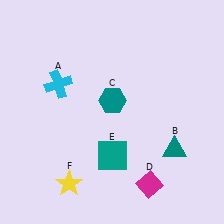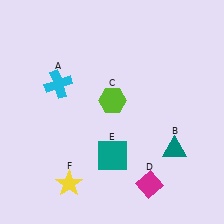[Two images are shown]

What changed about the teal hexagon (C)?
In Image 1, C is teal. In Image 2, it changed to lime.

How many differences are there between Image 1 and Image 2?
There is 1 difference between the two images.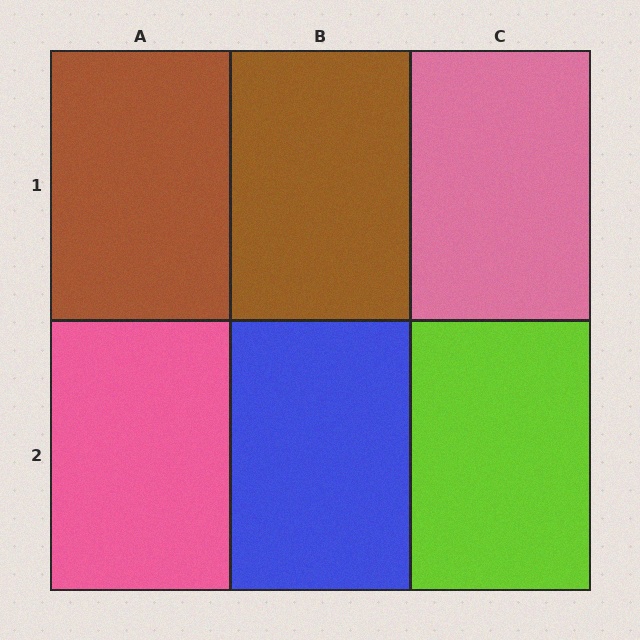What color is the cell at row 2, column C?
Lime.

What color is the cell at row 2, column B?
Blue.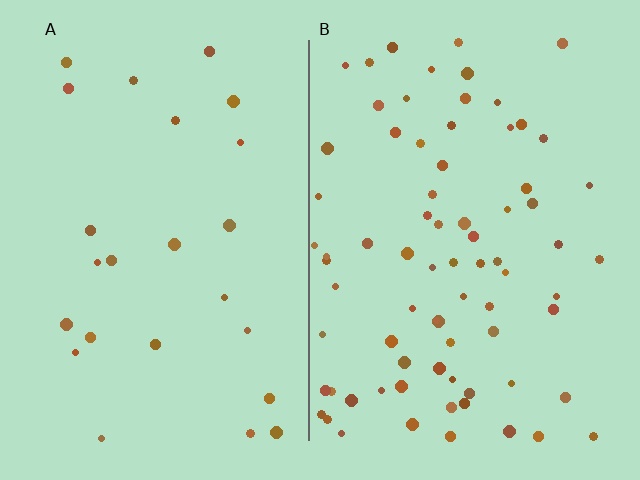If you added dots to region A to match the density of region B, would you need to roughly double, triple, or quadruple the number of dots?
Approximately triple.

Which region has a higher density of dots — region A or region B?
B (the right).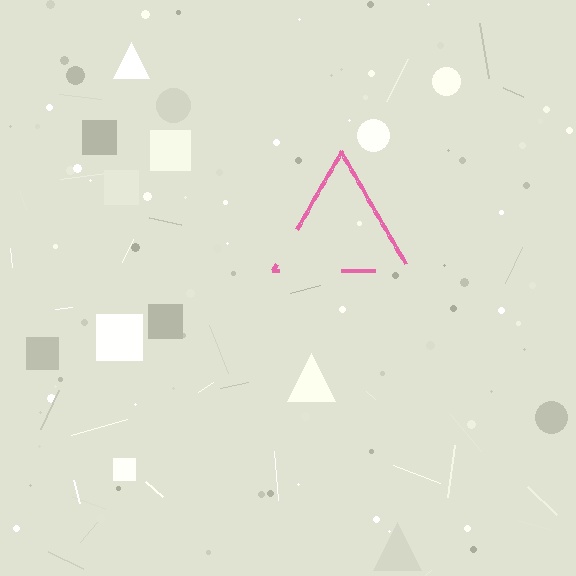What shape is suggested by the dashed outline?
The dashed outline suggests a triangle.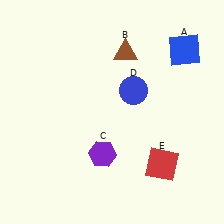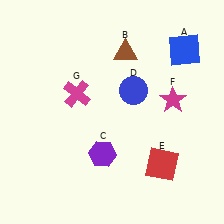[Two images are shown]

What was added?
A magenta star (F), a magenta cross (G) were added in Image 2.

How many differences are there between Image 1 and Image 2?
There are 2 differences between the two images.